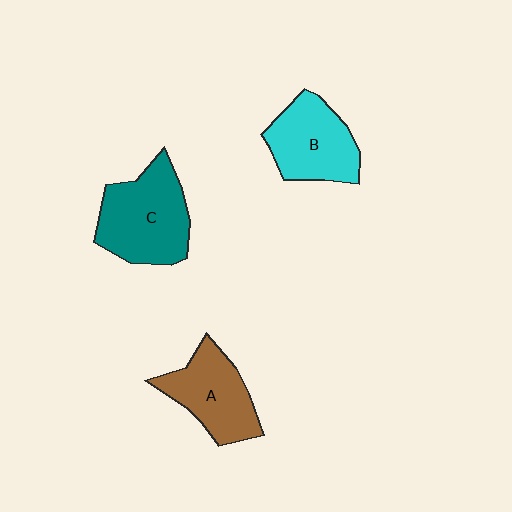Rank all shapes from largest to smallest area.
From largest to smallest: C (teal), B (cyan), A (brown).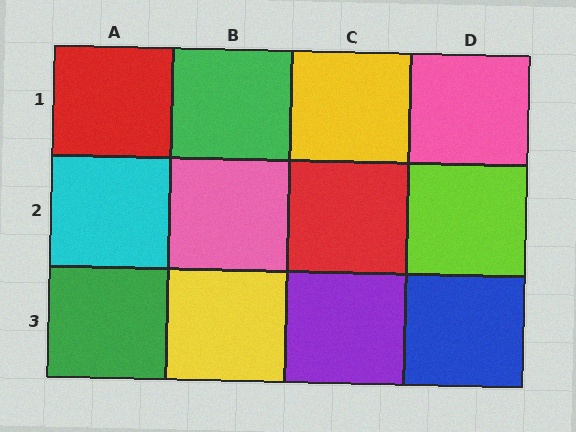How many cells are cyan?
1 cell is cyan.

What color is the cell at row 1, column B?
Green.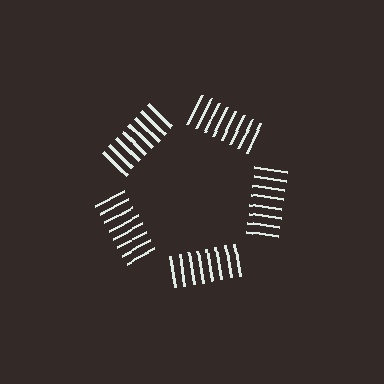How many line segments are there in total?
40 — 8 along each of the 5 edges.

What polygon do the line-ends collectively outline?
An illusory pentagon — the line segments terminate on its edges but no continuous stroke is drawn.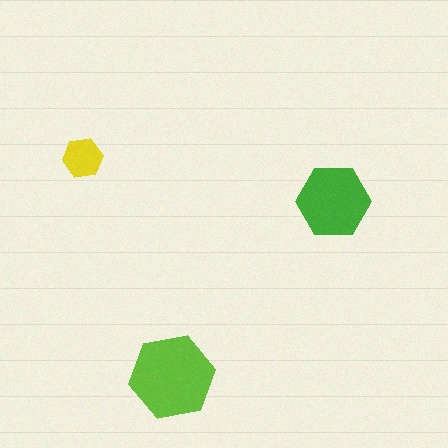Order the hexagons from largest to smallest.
the lime one, the green one, the yellow one.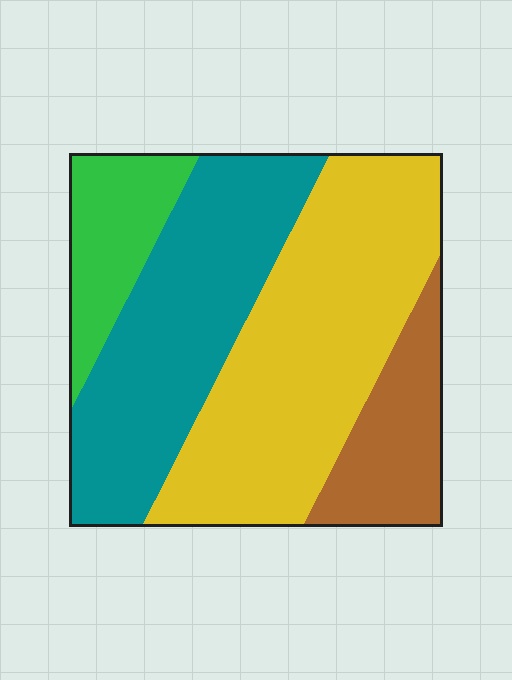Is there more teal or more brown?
Teal.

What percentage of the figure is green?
Green takes up less than a sixth of the figure.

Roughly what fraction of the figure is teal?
Teal covers roughly 30% of the figure.